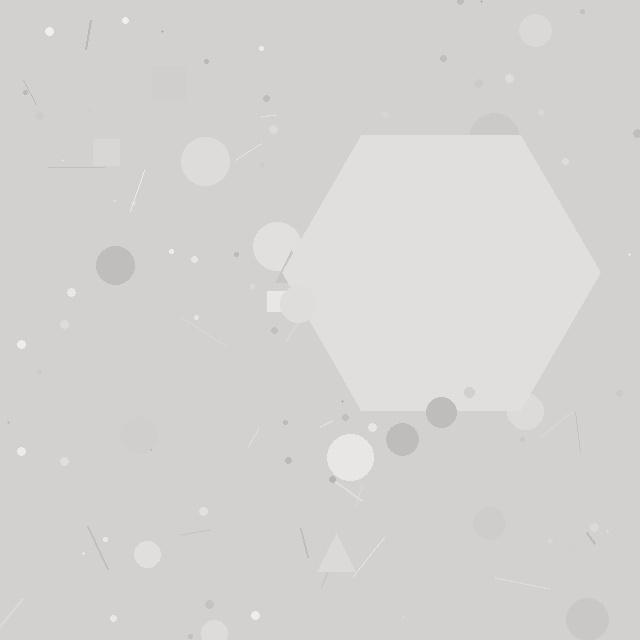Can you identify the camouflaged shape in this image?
The camouflaged shape is a hexagon.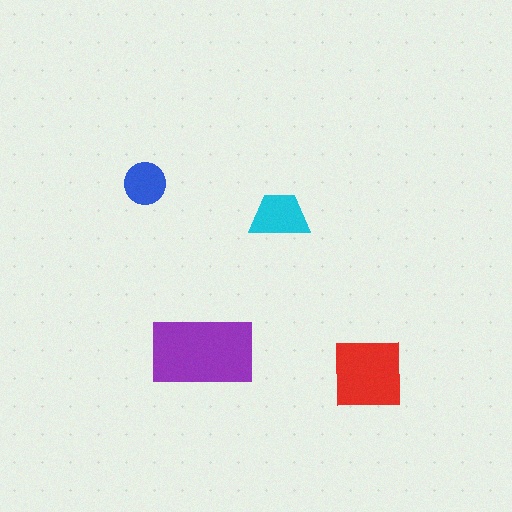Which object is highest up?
The blue circle is topmost.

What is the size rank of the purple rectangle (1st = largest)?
1st.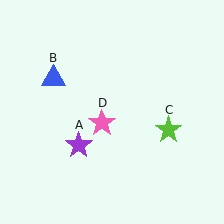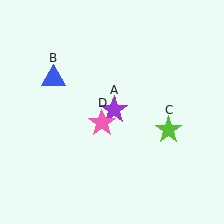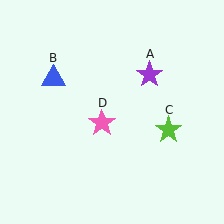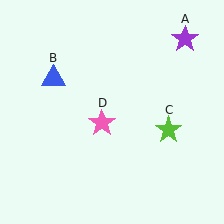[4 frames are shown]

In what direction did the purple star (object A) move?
The purple star (object A) moved up and to the right.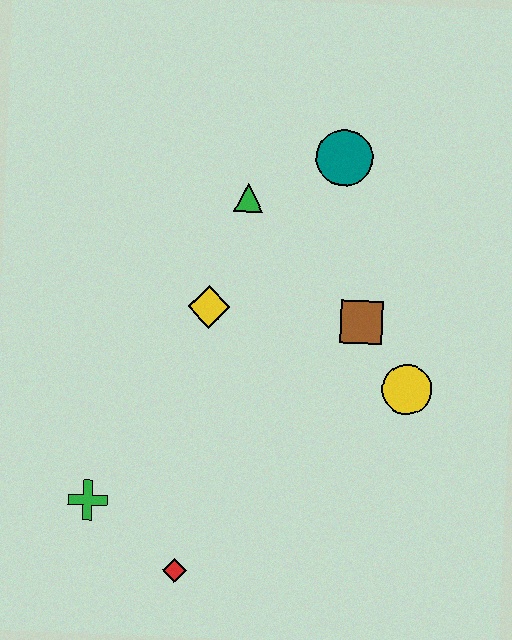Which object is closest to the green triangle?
The teal circle is closest to the green triangle.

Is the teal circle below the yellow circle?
No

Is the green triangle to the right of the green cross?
Yes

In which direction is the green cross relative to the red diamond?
The green cross is to the left of the red diamond.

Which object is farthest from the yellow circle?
The green cross is farthest from the yellow circle.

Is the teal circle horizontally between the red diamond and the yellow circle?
Yes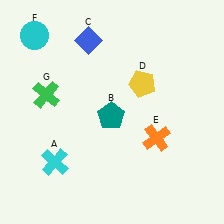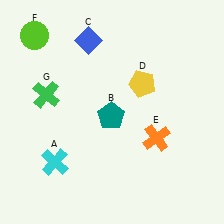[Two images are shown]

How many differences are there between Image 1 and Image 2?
There is 1 difference between the two images.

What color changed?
The circle (F) changed from cyan in Image 1 to lime in Image 2.